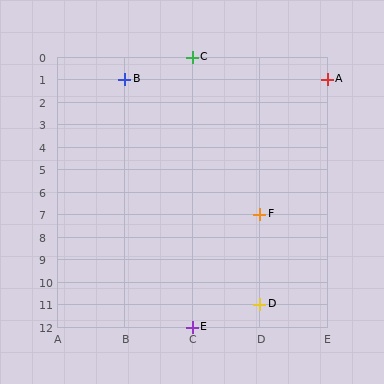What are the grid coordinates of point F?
Point F is at grid coordinates (D, 7).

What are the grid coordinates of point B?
Point B is at grid coordinates (B, 1).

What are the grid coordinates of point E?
Point E is at grid coordinates (C, 12).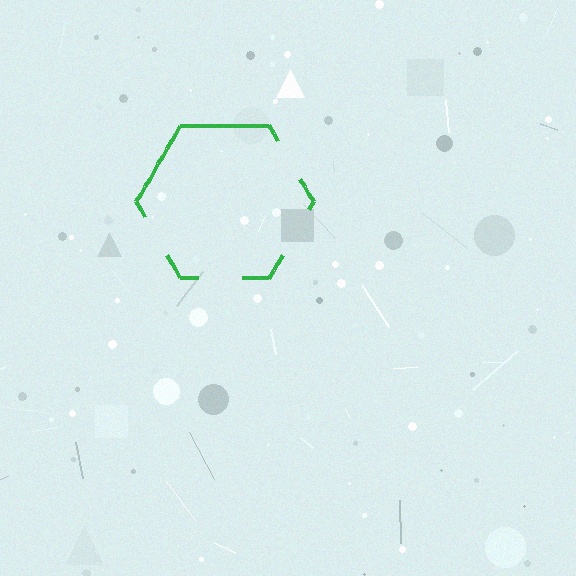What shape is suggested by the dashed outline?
The dashed outline suggests a hexagon.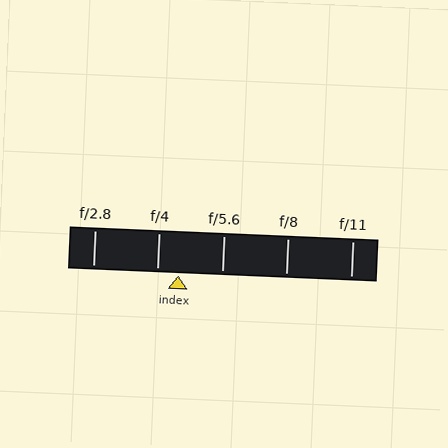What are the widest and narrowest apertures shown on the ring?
The widest aperture shown is f/2.8 and the narrowest is f/11.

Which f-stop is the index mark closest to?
The index mark is closest to f/4.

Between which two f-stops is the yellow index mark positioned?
The index mark is between f/4 and f/5.6.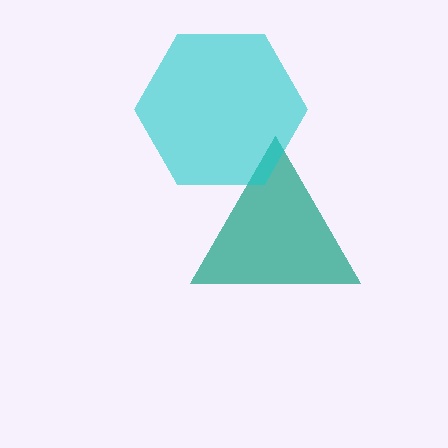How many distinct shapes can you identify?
There are 2 distinct shapes: a teal triangle, a cyan hexagon.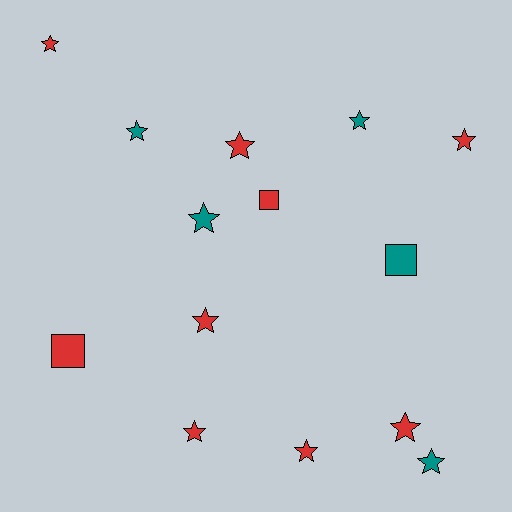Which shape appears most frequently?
Star, with 11 objects.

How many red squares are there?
There are 2 red squares.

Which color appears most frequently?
Red, with 9 objects.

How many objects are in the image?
There are 14 objects.